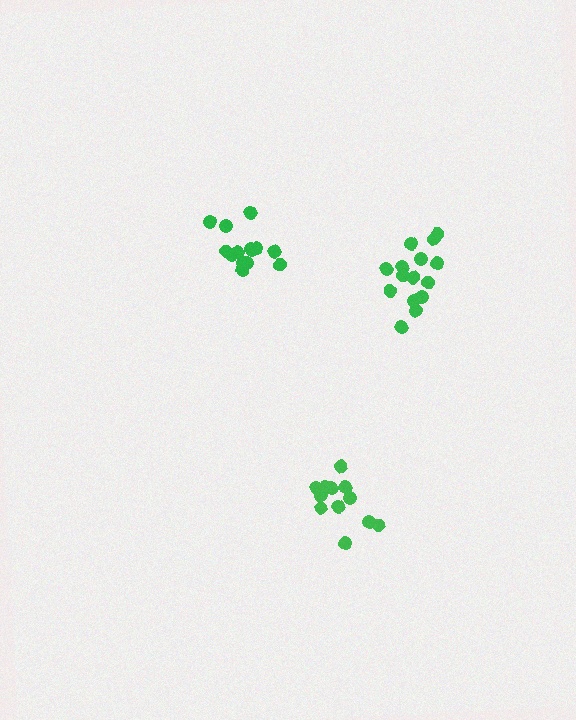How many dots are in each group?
Group 1: 14 dots, Group 2: 12 dots, Group 3: 15 dots (41 total).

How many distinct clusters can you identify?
There are 3 distinct clusters.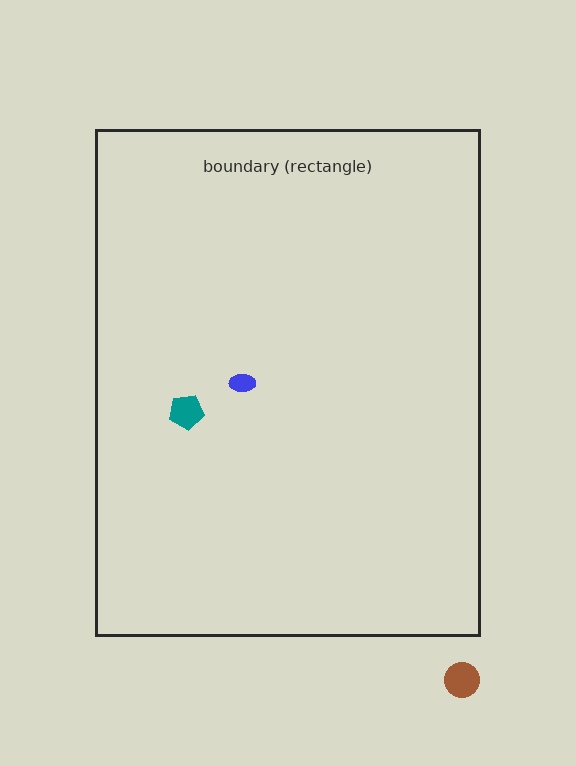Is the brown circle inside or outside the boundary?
Outside.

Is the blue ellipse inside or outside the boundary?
Inside.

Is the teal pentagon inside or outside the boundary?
Inside.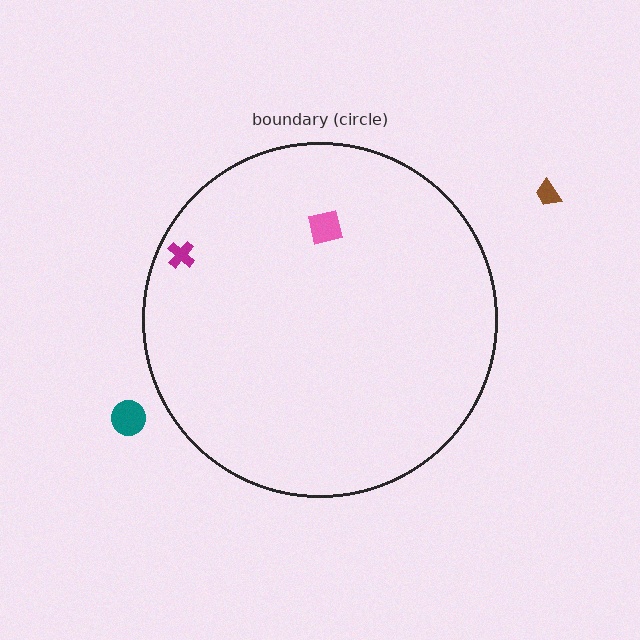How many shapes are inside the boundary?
2 inside, 2 outside.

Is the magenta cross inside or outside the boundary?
Inside.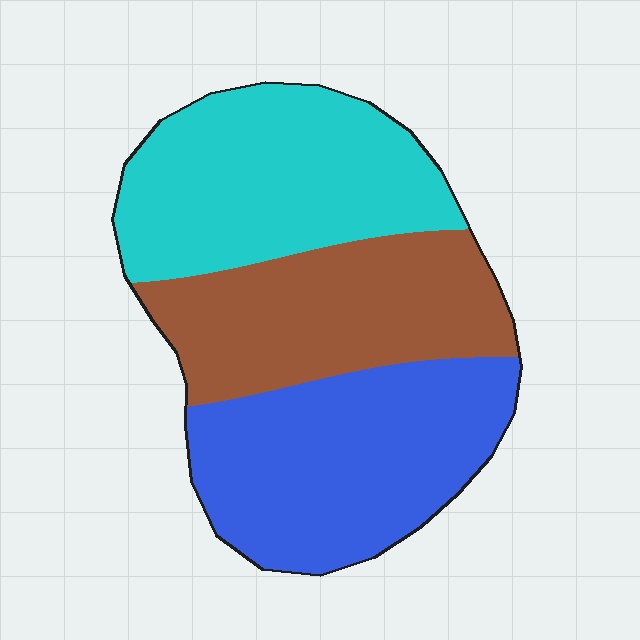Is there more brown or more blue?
Blue.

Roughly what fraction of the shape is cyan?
Cyan takes up between a third and a half of the shape.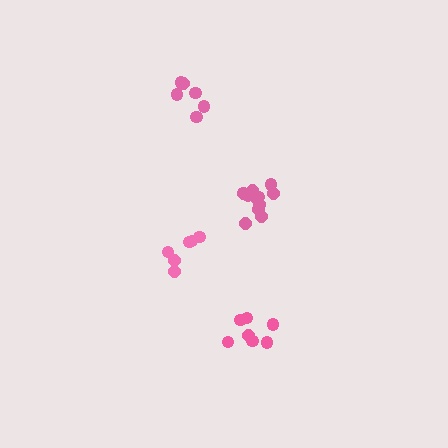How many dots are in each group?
Group 1: 7 dots, Group 2: 6 dots, Group 3: 12 dots, Group 4: 6 dots (31 total).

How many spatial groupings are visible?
There are 4 spatial groupings.